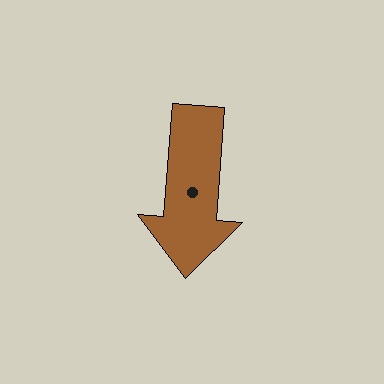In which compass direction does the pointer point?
South.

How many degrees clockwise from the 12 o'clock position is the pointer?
Approximately 184 degrees.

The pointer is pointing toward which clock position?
Roughly 6 o'clock.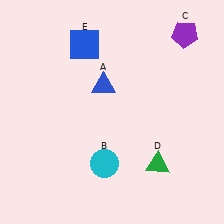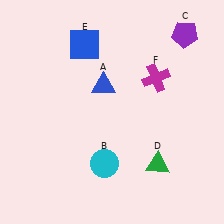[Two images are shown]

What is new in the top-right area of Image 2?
A magenta cross (F) was added in the top-right area of Image 2.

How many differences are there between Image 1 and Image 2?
There is 1 difference between the two images.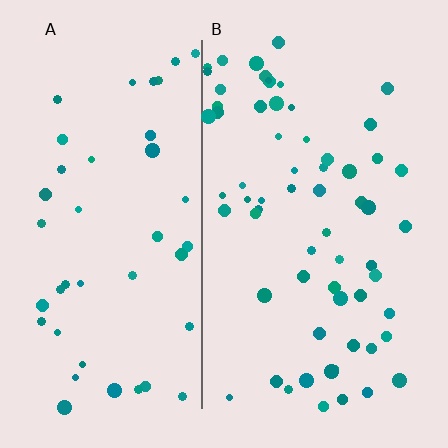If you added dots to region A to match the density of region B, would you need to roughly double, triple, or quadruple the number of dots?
Approximately double.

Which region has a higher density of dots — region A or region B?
B (the right).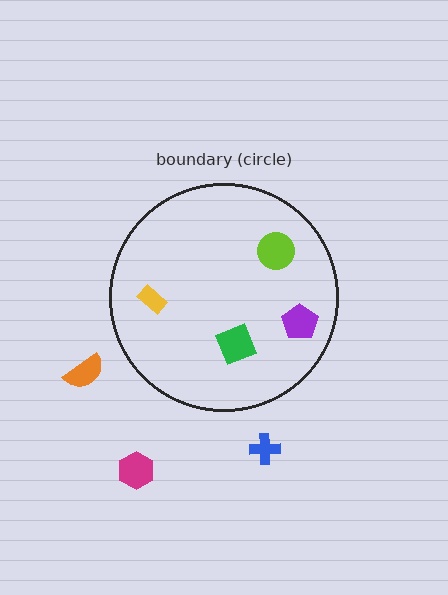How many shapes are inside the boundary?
4 inside, 3 outside.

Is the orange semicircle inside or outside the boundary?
Outside.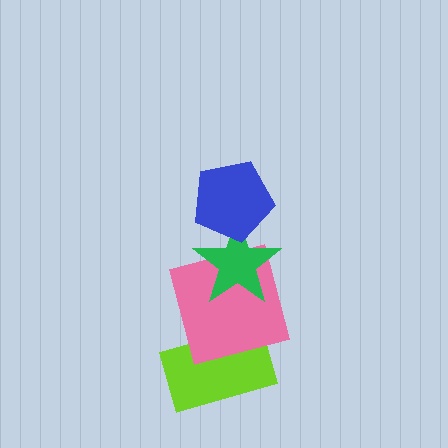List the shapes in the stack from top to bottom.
From top to bottom: the blue pentagon, the green star, the pink square, the lime rectangle.